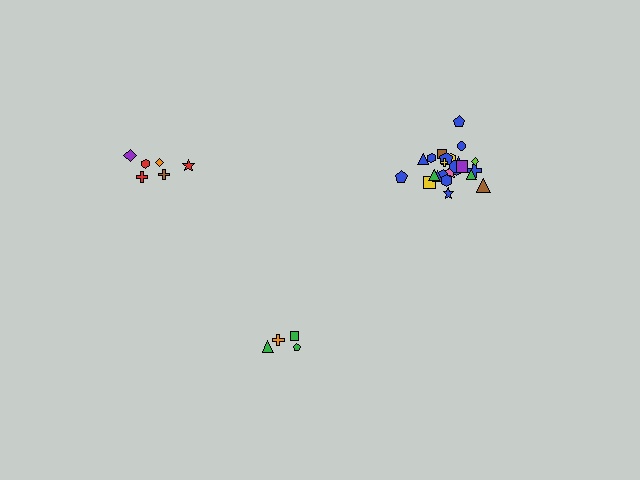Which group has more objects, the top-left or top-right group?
The top-right group.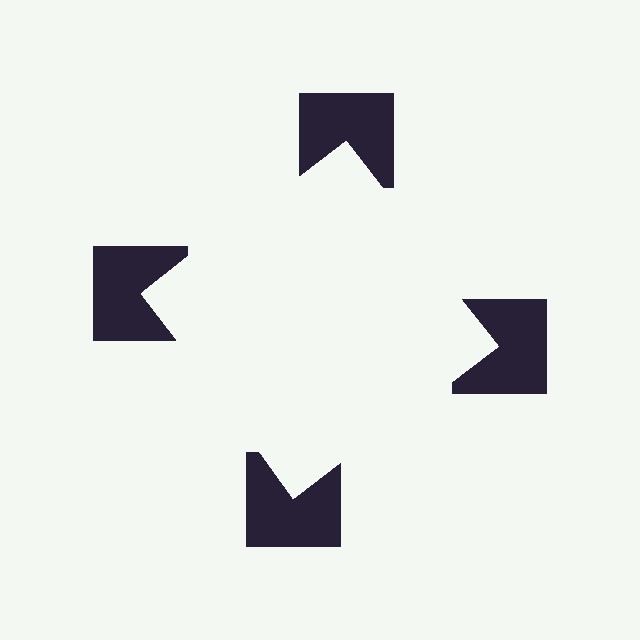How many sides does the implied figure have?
4 sides.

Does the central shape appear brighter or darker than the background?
It typically appears slightly brighter than the background, even though no actual brightness change is drawn.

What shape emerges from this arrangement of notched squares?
An illusory square — its edges are inferred from the aligned wedge cuts in the notched squares, not physically drawn.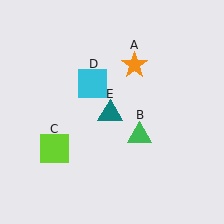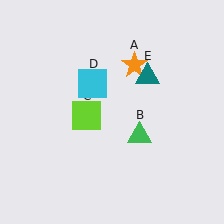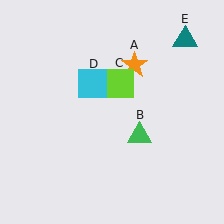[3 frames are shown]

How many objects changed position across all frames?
2 objects changed position: lime square (object C), teal triangle (object E).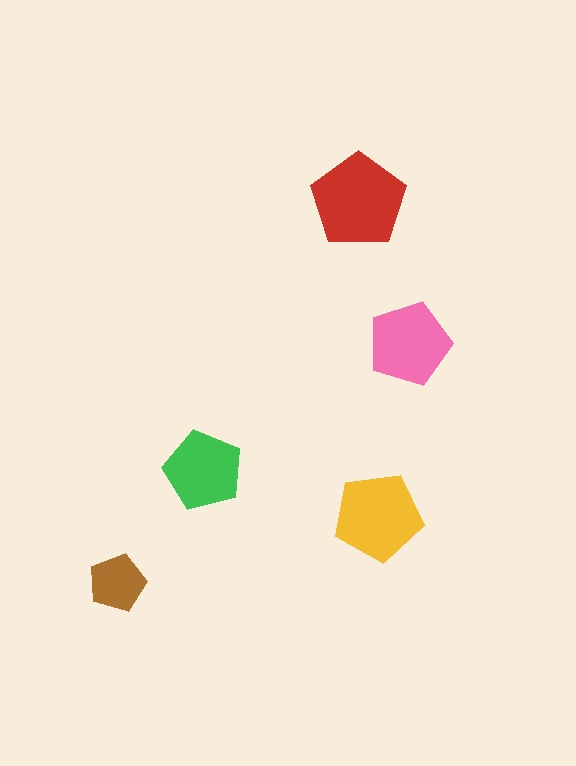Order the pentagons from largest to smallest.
the red one, the yellow one, the pink one, the green one, the brown one.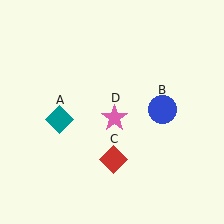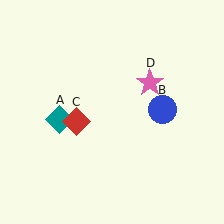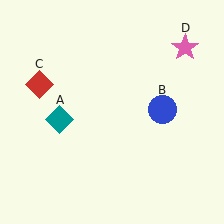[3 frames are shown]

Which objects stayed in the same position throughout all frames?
Teal diamond (object A) and blue circle (object B) remained stationary.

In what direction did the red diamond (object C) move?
The red diamond (object C) moved up and to the left.